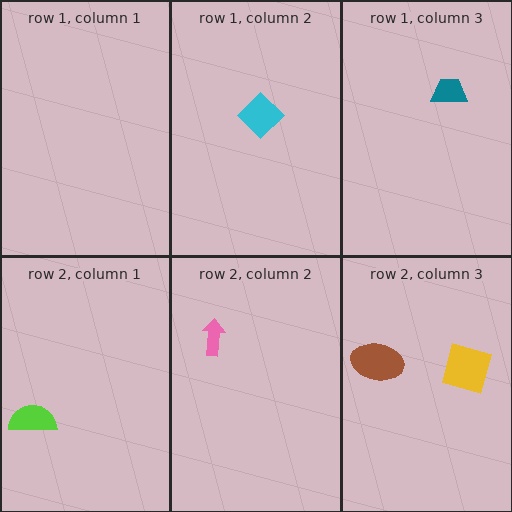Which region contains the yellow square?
The row 2, column 3 region.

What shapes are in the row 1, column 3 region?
The teal trapezoid.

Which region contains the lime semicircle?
The row 2, column 1 region.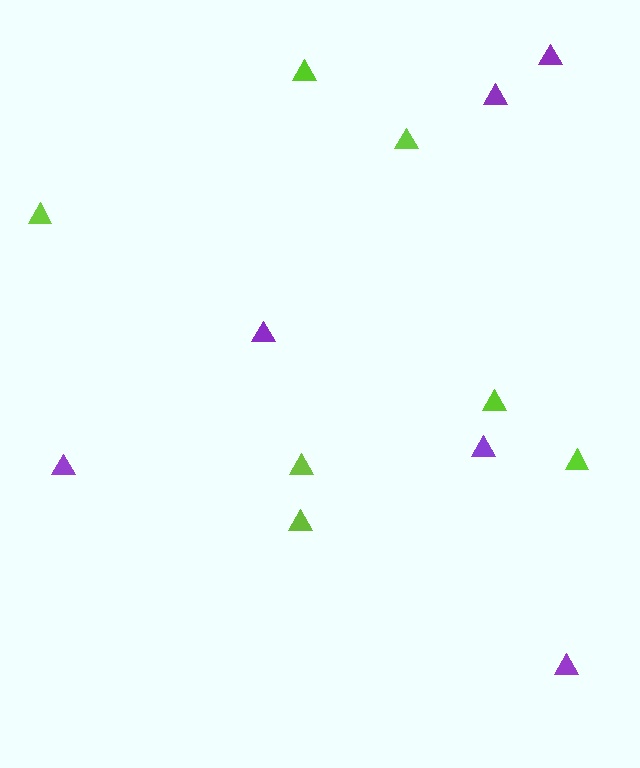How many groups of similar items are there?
There are 2 groups: one group of purple triangles (6) and one group of lime triangles (7).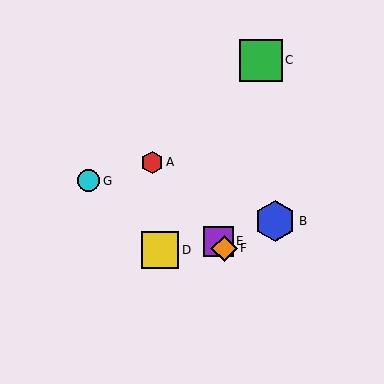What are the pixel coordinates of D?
Object D is at (160, 250).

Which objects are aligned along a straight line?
Objects A, E, F are aligned along a straight line.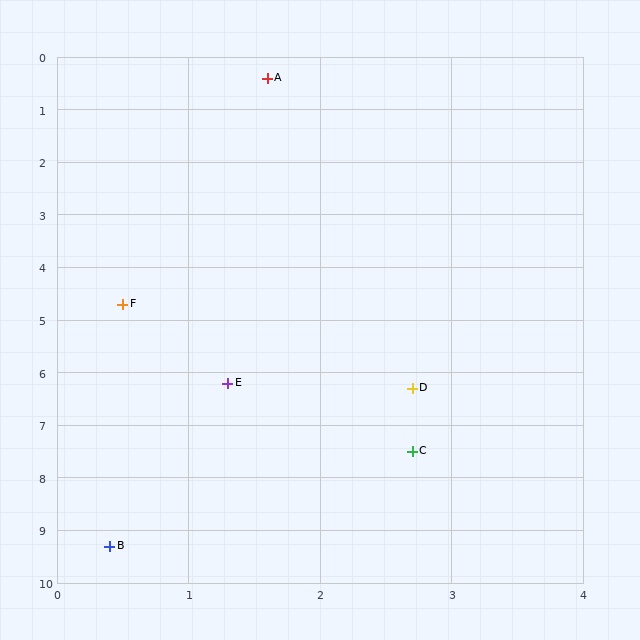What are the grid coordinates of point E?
Point E is at approximately (1.3, 6.2).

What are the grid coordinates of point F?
Point F is at approximately (0.5, 4.7).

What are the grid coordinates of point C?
Point C is at approximately (2.7, 7.5).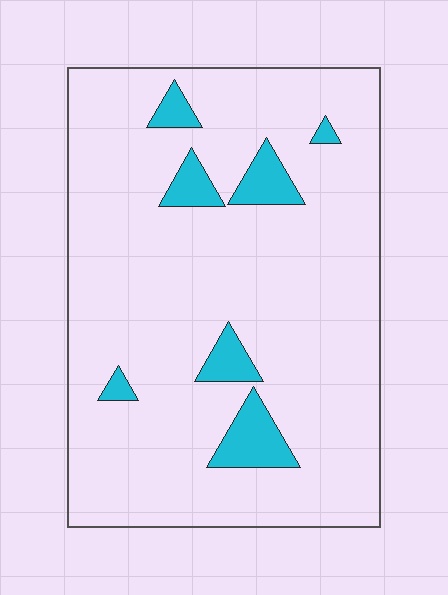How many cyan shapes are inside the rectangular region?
7.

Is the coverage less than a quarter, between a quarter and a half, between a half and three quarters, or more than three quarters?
Less than a quarter.